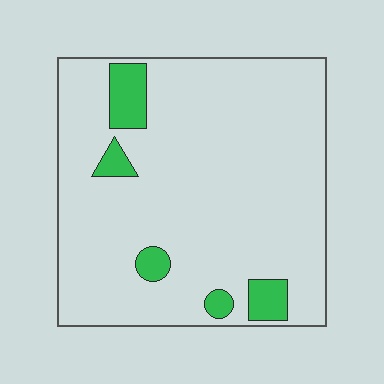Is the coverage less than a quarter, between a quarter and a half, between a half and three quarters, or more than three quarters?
Less than a quarter.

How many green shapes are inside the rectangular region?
5.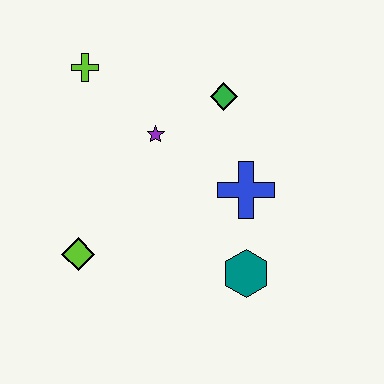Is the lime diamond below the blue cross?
Yes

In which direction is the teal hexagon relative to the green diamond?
The teal hexagon is below the green diamond.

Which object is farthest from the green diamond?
The lime diamond is farthest from the green diamond.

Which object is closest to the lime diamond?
The purple star is closest to the lime diamond.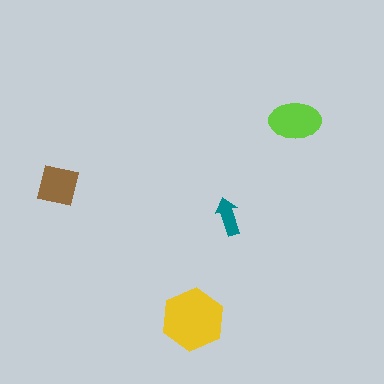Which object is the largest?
The yellow hexagon.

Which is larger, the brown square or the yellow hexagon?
The yellow hexagon.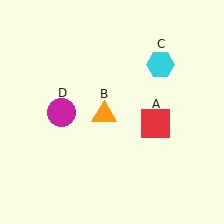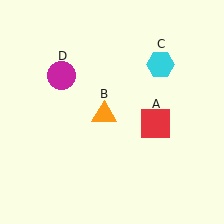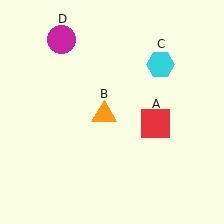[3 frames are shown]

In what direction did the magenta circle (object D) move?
The magenta circle (object D) moved up.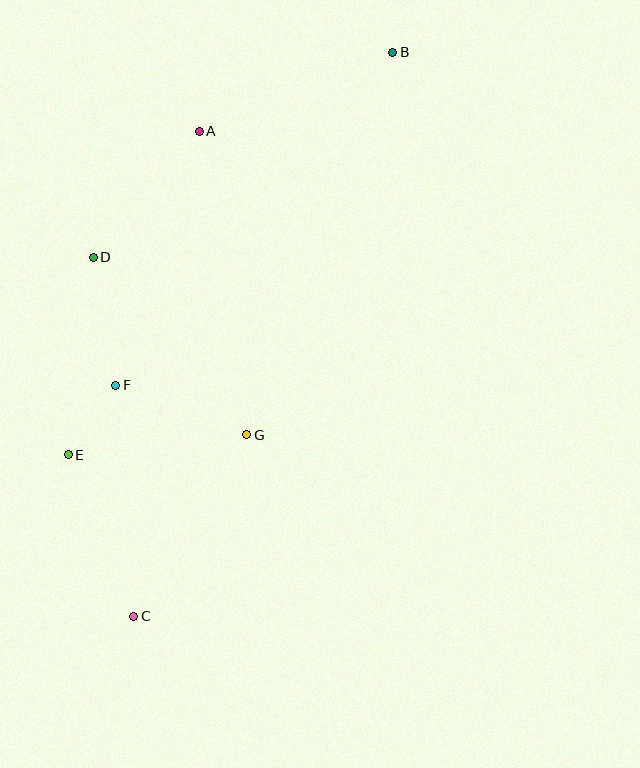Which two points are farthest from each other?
Points B and C are farthest from each other.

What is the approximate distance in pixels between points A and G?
The distance between A and G is approximately 307 pixels.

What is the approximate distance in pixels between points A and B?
The distance between A and B is approximately 209 pixels.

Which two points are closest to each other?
Points E and F are closest to each other.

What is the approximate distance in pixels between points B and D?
The distance between B and D is approximately 363 pixels.